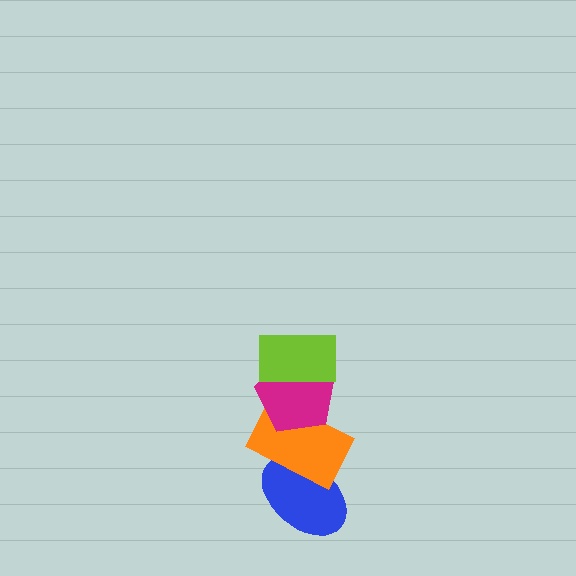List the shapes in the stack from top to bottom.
From top to bottom: the lime rectangle, the magenta pentagon, the orange rectangle, the blue ellipse.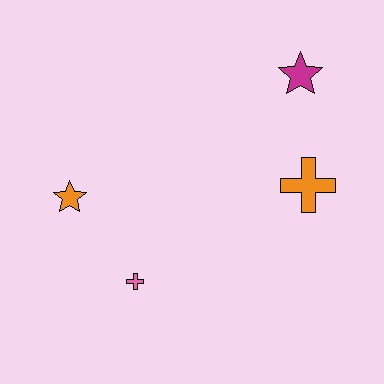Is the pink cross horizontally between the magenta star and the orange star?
Yes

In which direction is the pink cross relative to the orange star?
The pink cross is below the orange star.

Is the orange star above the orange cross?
No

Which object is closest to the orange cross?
The magenta star is closest to the orange cross.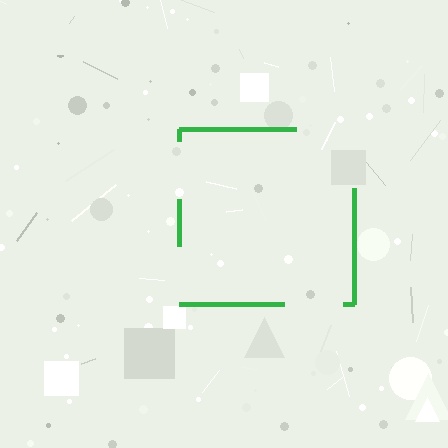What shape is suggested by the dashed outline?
The dashed outline suggests a square.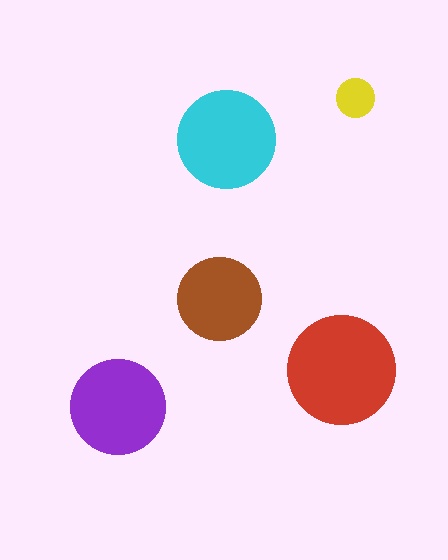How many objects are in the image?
There are 5 objects in the image.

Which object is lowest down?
The purple circle is bottommost.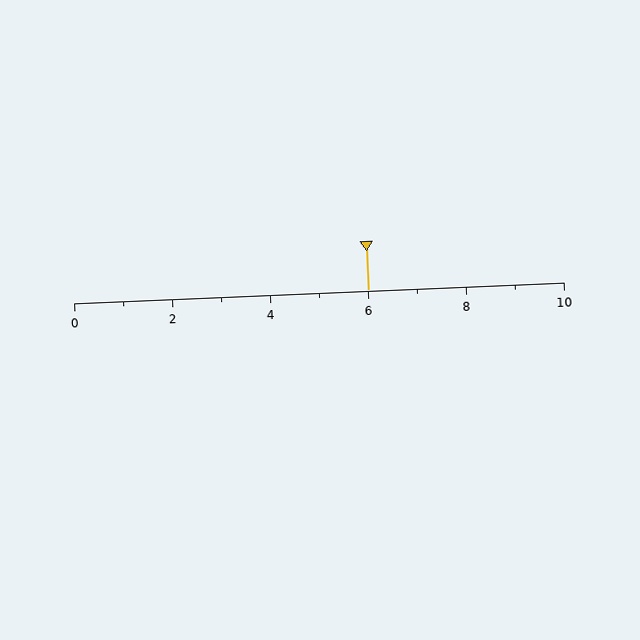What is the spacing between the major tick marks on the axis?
The major ticks are spaced 2 apart.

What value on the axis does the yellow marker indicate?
The marker indicates approximately 6.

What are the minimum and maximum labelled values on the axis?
The axis runs from 0 to 10.